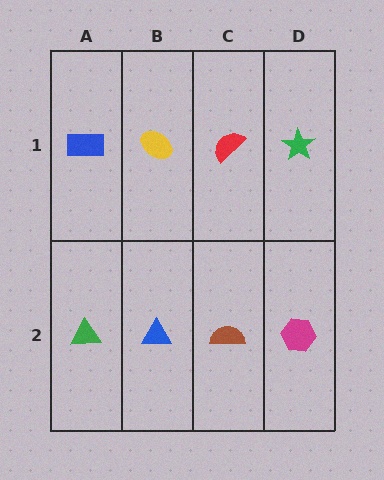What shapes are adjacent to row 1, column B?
A blue triangle (row 2, column B), a blue rectangle (row 1, column A), a red semicircle (row 1, column C).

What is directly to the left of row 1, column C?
A yellow ellipse.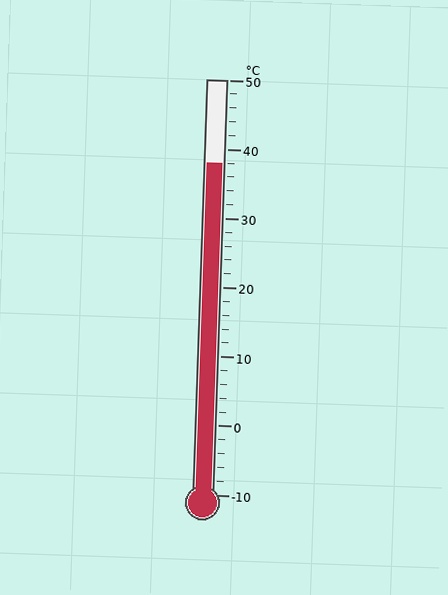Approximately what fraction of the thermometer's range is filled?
The thermometer is filled to approximately 80% of its range.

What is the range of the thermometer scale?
The thermometer scale ranges from -10°C to 50°C.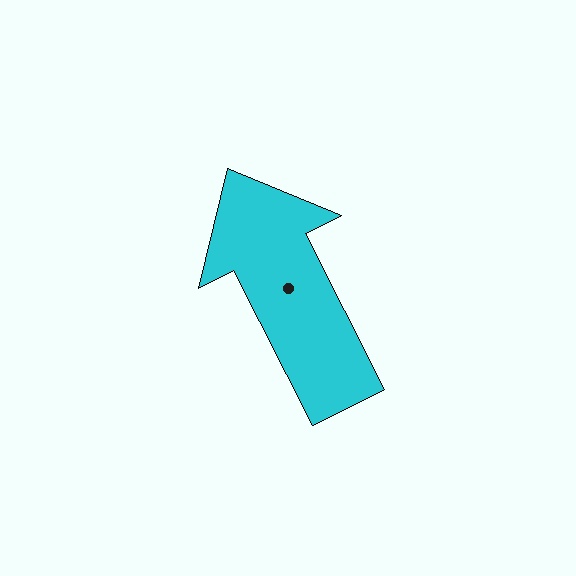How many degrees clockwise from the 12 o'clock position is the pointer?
Approximately 333 degrees.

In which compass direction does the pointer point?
Northwest.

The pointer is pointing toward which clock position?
Roughly 11 o'clock.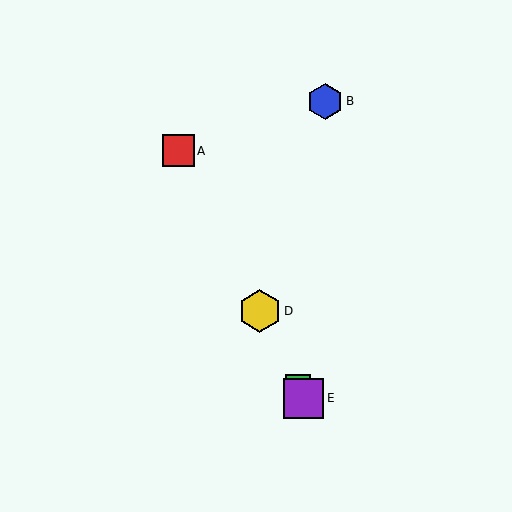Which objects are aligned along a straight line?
Objects A, C, D, E are aligned along a straight line.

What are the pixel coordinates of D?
Object D is at (260, 311).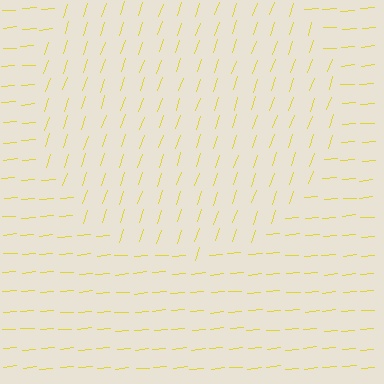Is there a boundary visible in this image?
Yes, there is a texture boundary formed by a change in line orientation.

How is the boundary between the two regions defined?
The boundary is defined purely by a change in line orientation (approximately 66 degrees difference). All lines are the same color and thickness.